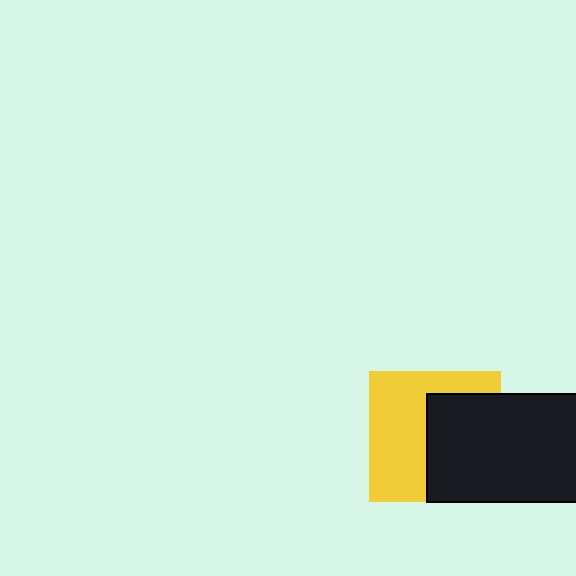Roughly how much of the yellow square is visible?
About half of it is visible (roughly 52%).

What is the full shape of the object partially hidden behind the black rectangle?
The partially hidden object is a yellow square.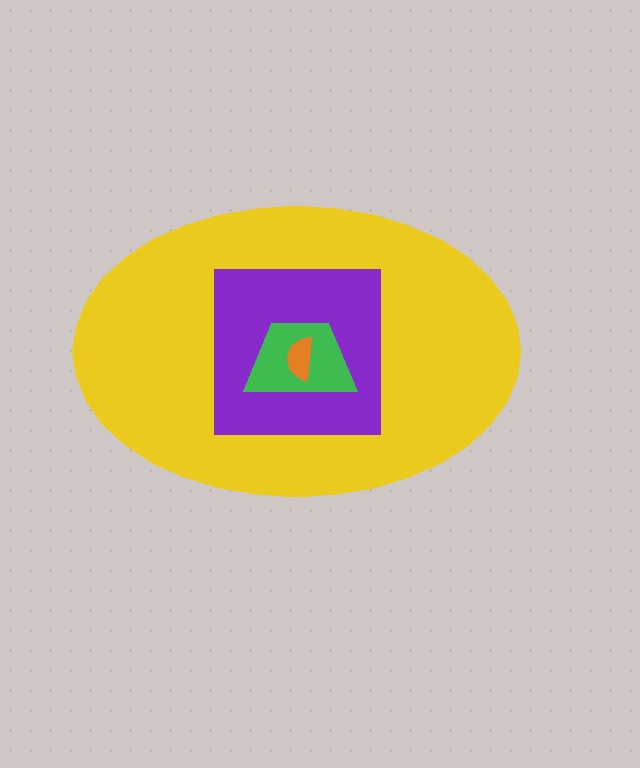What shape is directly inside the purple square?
The green trapezoid.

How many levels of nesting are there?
4.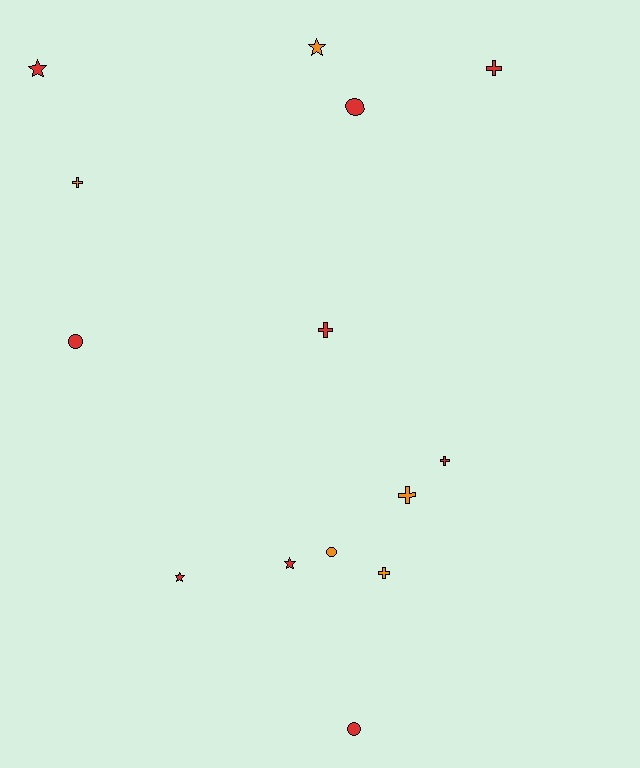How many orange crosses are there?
There are 3 orange crosses.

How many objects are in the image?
There are 14 objects.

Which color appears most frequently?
Red, with 9 objects.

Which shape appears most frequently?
Cross, with 6 objects.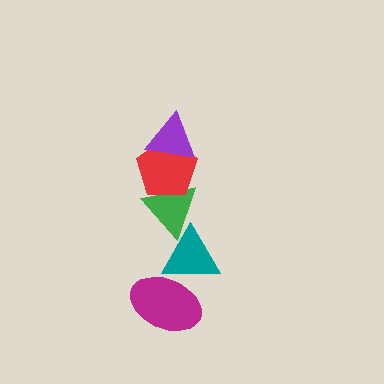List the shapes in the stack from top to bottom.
From top to bottom: the purple triangle, the red pentagon, the green triangle, the teal triangle, the magenta ellipse.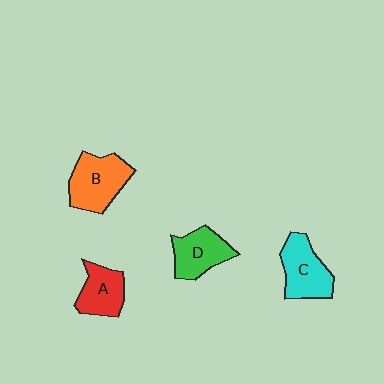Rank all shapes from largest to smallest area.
From largest to smallest: B (orange), C (cyan), D (green), A (red).